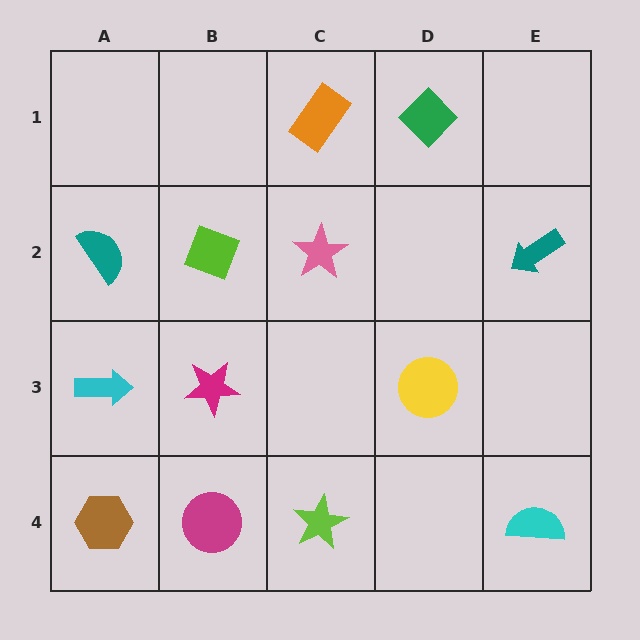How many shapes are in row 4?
4 shapes.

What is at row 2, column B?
A lime diamond.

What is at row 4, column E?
A cyan semicircle.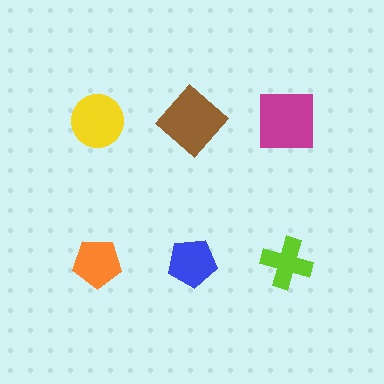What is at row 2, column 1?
An orange pentagon.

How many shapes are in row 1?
3 shapes.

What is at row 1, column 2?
A brown diamond.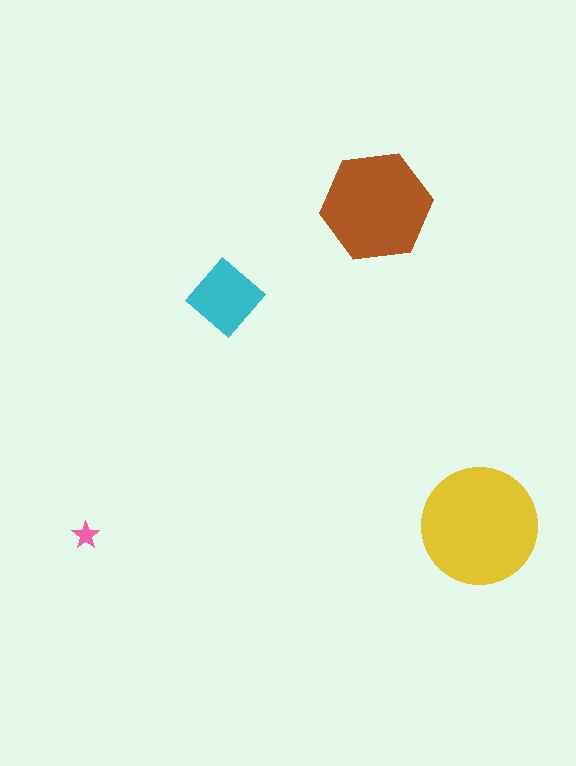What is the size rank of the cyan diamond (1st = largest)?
3rd.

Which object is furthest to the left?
The pink star is leftmost.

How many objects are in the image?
There are 4 objects in the image.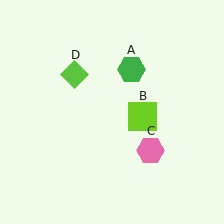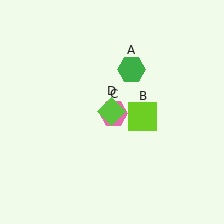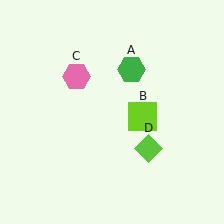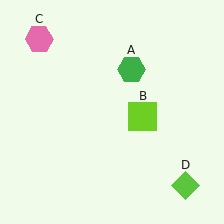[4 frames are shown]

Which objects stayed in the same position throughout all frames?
Green hexagon (object A) and lime square (object B) remained stationary.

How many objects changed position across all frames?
2 objects changed position: pink hexagon (object C), lime diamond (object D).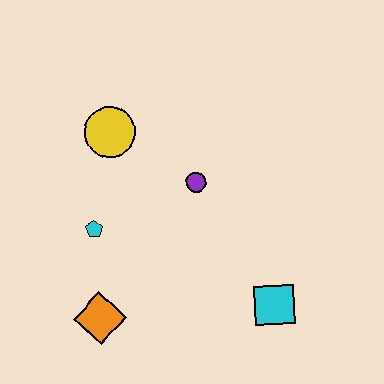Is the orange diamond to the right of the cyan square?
No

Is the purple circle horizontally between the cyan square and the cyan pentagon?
Yes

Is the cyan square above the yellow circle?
No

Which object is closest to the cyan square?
The purple circle is closest to the cyan square.